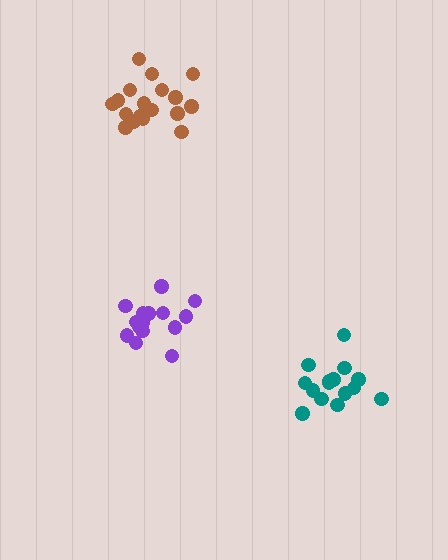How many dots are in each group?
Group 1: 16 dots, Group 2: 20 dots, Group 3: 15 dots (51 total).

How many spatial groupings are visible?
There are 3 spatial groupings.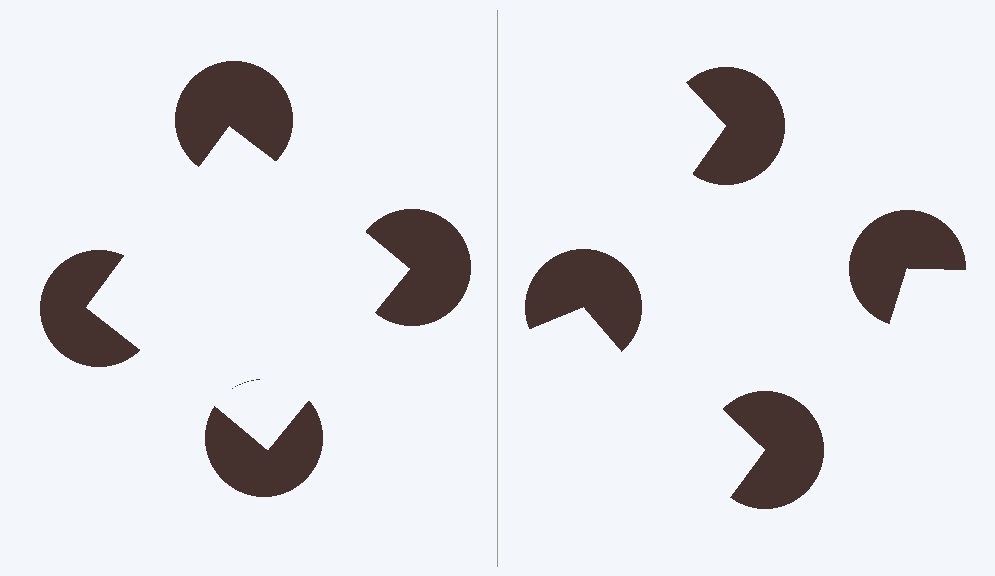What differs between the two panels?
The pac-man discs are positioned identically on both sides; only the wedge orientations differ. On the left they align to a square; on the right they are misaligned.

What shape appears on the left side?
An illusory square.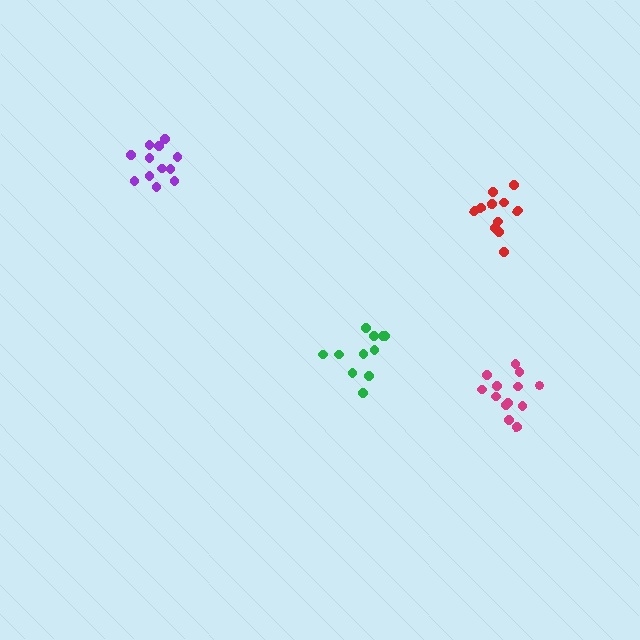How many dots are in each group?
Group 1: 12 dots, Group 2: 12 dots, Group 3: 13 dots, Group 4: 11 dots (48 total).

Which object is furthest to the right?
The magenta cluster is rightmost.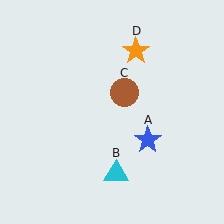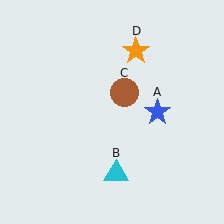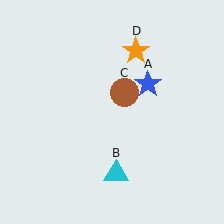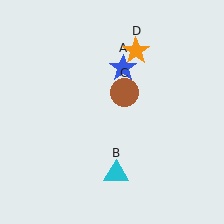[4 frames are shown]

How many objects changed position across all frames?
1 object changed position: blue star (object A).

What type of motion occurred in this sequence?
The blue star (object A) rotated counterclockwise around the center of the scene.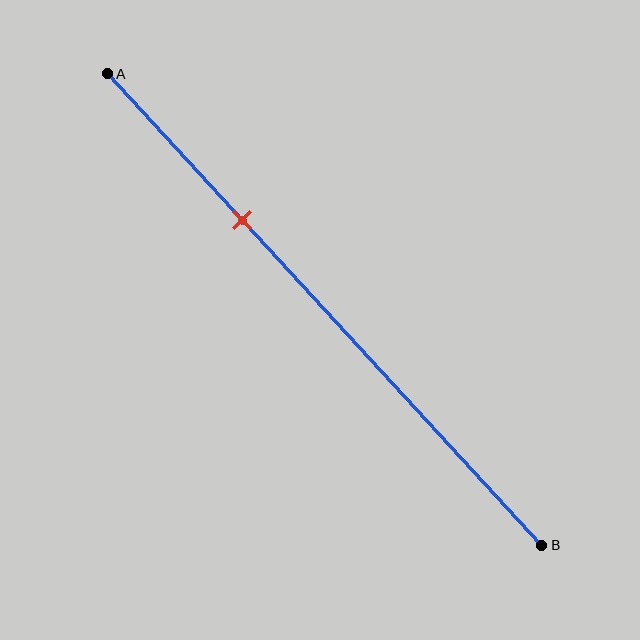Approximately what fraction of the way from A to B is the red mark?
The red mark is approximately 30% of the way from A to B.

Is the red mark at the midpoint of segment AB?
No, the mark is at about 30% from A, not at the 50% midpoint.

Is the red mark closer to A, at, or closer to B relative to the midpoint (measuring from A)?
The red mark is closer to point A than the midpoint of segment AB.